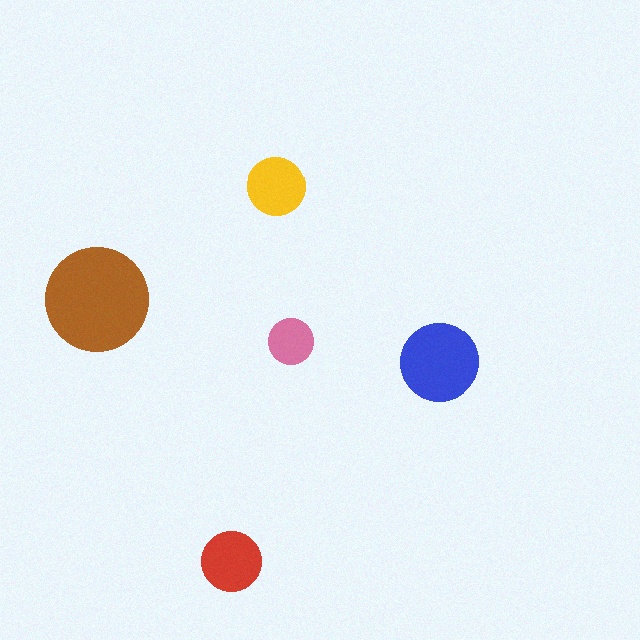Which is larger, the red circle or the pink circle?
The red one.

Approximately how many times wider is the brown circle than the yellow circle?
About 2 times wider.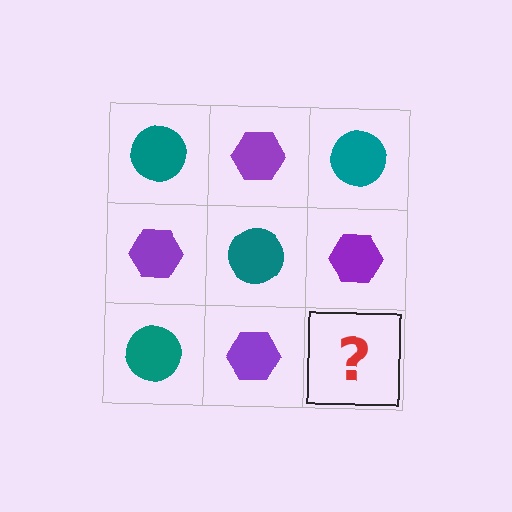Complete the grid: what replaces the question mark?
The question mark should be replaced with a teal circle.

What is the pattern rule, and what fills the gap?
The rule is that it alternates teal circle and purple hexagon in a checkerboard pattern. The gap should be filled with a teal circle.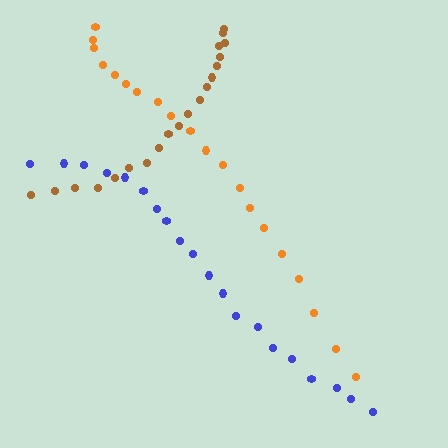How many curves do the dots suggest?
There are 3 distinct paths.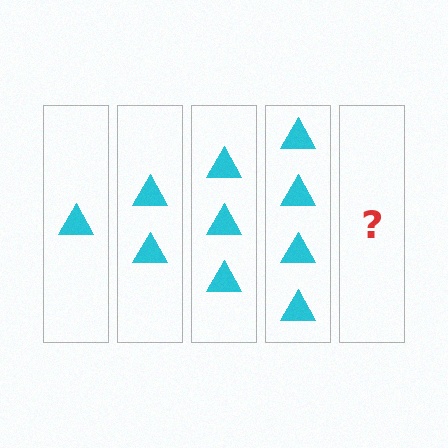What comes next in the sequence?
The next element should be 5 triangles.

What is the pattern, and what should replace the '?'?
The pattern is that each step adds one more triangle. The '?' should be 5 triangles.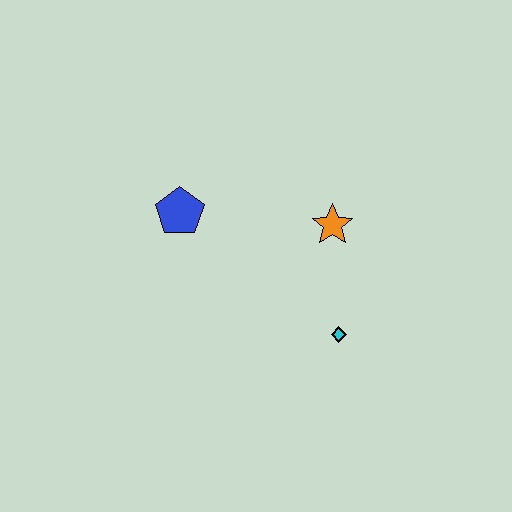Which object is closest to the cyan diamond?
The orange star is closest to the cyan diamond.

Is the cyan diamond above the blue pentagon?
No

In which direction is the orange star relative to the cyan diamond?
The orange star is above the cyan diamond.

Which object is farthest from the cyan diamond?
The blue pentagon is farthest from the cyan diamond.